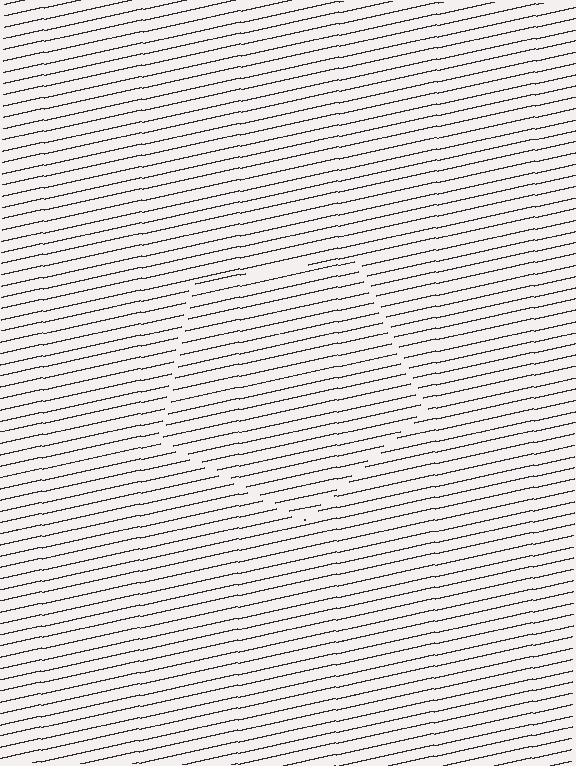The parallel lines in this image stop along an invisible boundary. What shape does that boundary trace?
An illusory pentagon. The interior of the shape contains the same grating, shifted by half a period — the contour is defined by the phase discontinuity where line-ends from the inner and outer gratings abut.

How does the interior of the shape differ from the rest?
The interior of the shape contains the same grating, shifted by half a period — the contour is defined by the phase discontinuity where line-ends from the inner and outer gratings abut.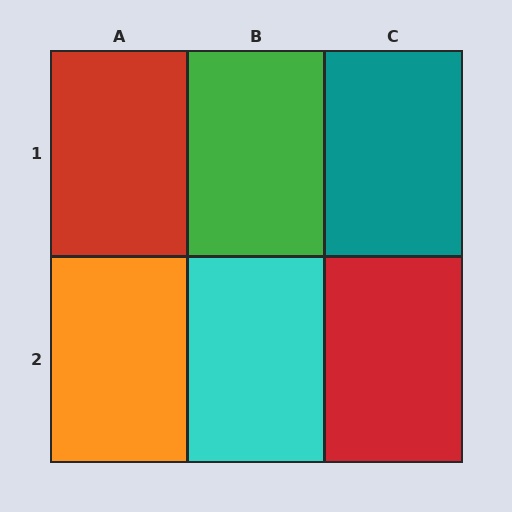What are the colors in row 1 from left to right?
Red, green, teal.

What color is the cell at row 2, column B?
Cyan.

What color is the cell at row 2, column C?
Red.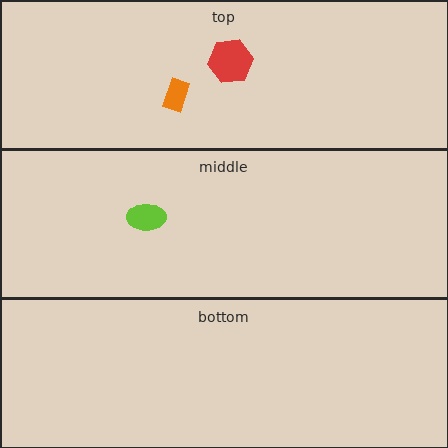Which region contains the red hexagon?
The top region.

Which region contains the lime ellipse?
The middle region.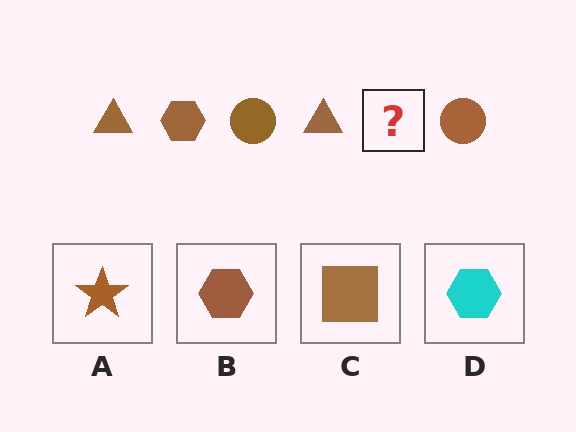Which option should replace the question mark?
Option B.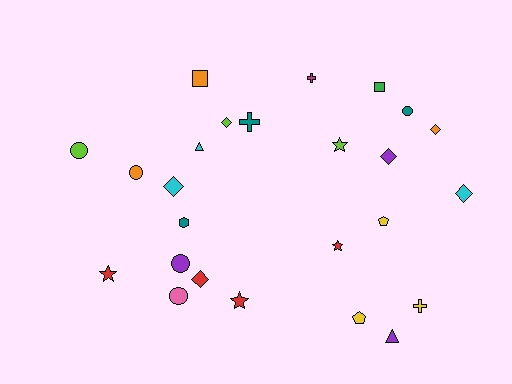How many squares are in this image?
There are 2 squares.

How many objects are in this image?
There are 25 objects.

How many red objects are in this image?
There are 4 red objects.